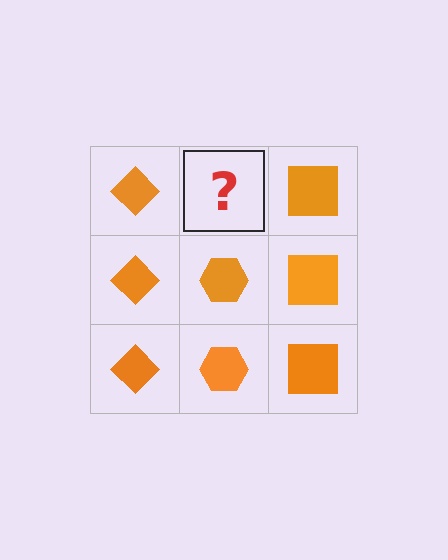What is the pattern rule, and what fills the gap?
The rule is that each column has a consistent shape. The gap should be filled with an orange hexagon.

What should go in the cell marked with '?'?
The missing cell should contain an orange hexagon.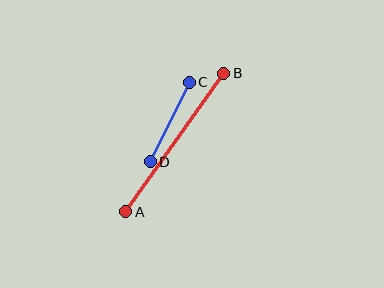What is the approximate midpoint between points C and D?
The midpoint is at approximately (170, 122) pixels.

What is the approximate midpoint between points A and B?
The midpoint is at approximately (175, 142) pixels.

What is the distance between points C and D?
The distance is approximately 88 pixels.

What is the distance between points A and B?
The distance is approximately 170 pixels.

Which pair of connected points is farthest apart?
Points A and B are farthest apart.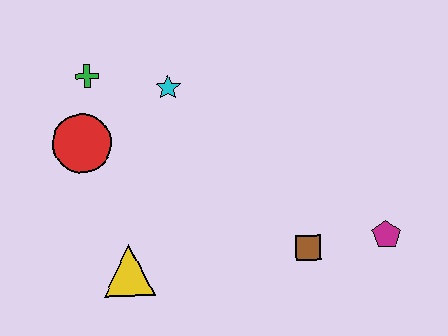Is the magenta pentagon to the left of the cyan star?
No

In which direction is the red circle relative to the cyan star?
The red circle is to the left of the cyan star.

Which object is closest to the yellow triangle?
The red circle is closest to the yellow triangle.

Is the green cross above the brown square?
Yes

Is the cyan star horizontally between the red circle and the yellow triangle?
No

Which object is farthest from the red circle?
The magenta pentagon is farthest from the red circle.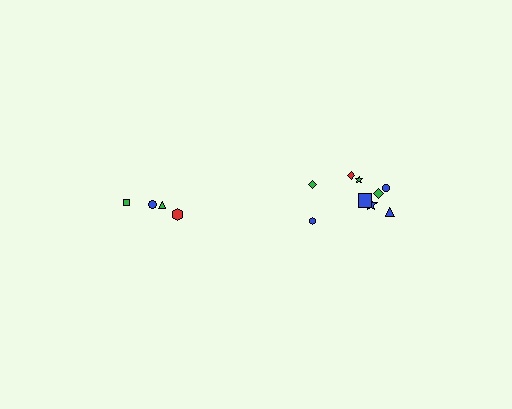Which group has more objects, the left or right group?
The right group.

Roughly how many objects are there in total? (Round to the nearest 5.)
Roughly 15 objects in total.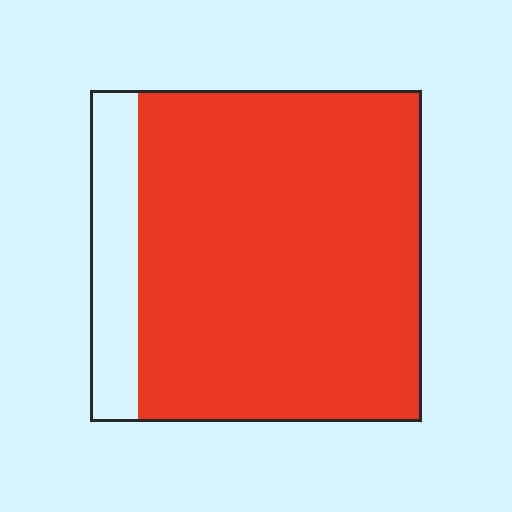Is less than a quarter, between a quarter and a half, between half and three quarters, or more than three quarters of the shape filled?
More than three quarters.